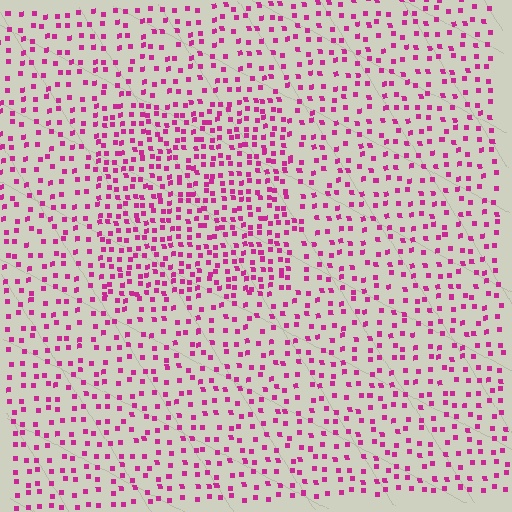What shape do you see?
I see a rectangle.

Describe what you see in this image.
The image contains small magenta elements arranged at two different densities. A rectangle-shaped region is visible where the elements are more densely packed than the surrounding area.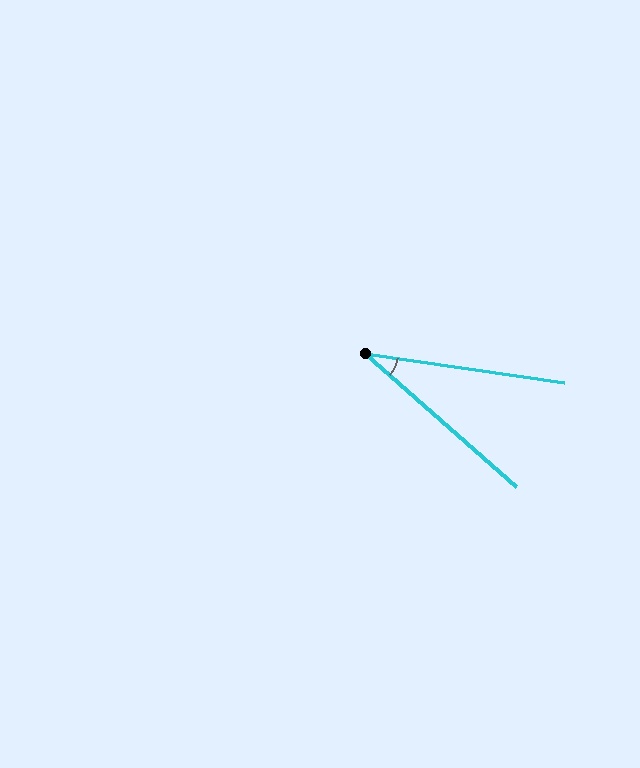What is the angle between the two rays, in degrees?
Approximately 33 degrees.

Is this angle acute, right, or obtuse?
It is acute.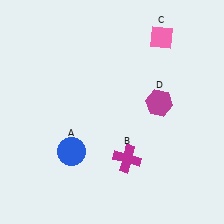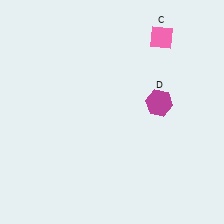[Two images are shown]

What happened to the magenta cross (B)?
The magenta cross (B) was removed in Image 2. It was in the bottom-right area of Image 1.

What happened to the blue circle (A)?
The blue circle (A) was removed in Image 2. It was in the bottom-left area of Image 1.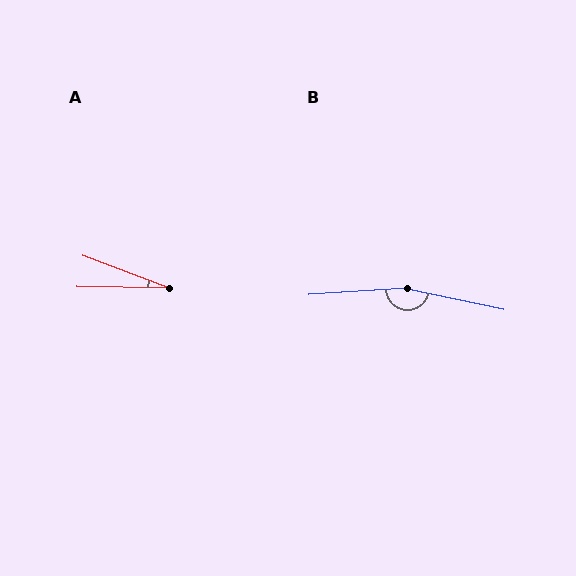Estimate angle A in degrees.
Approximately 19 degrees.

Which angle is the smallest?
A, at approximately 19 degrees.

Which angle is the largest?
B, at approximately 164 degrees.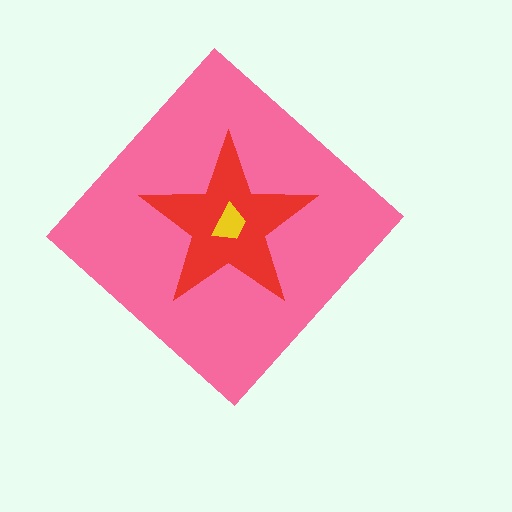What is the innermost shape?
The yellow trapezoid.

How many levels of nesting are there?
3.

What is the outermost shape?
The pink diamond.